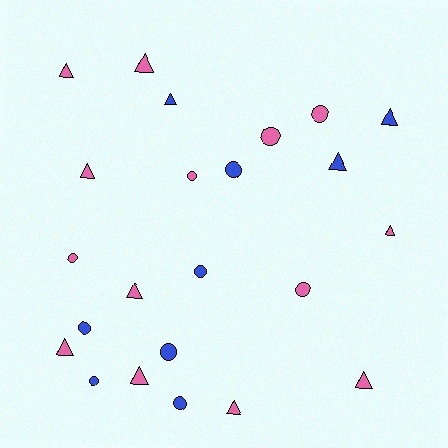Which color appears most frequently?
Pink, with 14 objects.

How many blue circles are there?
There are 6 blue circles.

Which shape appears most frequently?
Triangle, with 12 objects.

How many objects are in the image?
There are 23 objects.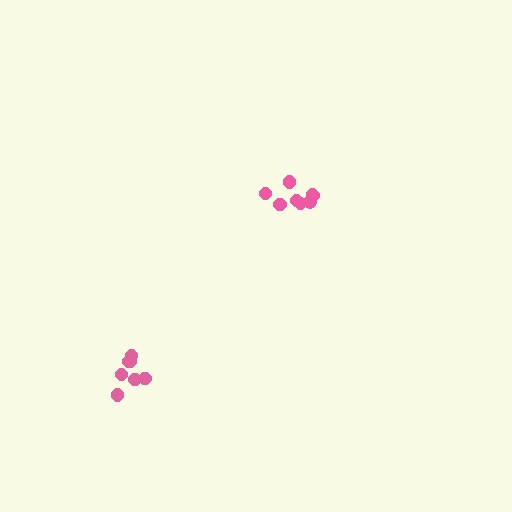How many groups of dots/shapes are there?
There are 2 groups.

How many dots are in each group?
Group 1: 8 dots, Group 2: 8 dots (16 total).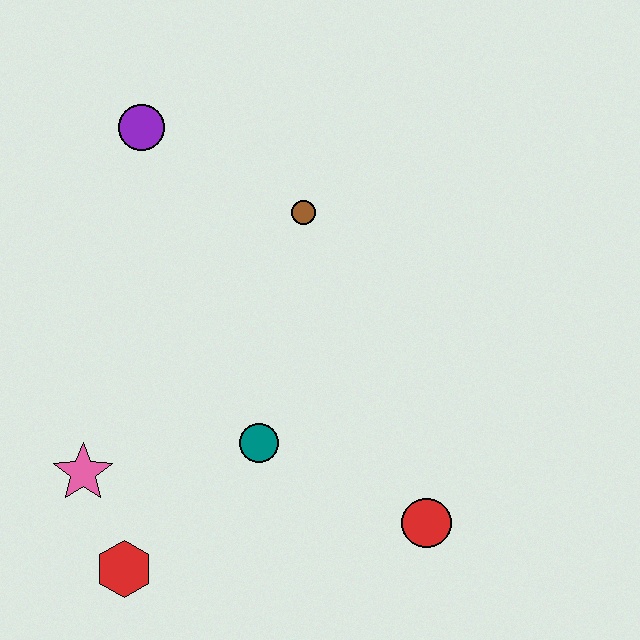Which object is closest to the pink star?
The red hexagon is closest to the pink star.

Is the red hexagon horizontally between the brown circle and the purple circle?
No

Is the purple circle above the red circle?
Yes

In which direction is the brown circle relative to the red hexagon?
The brown circle is above the red hexagon.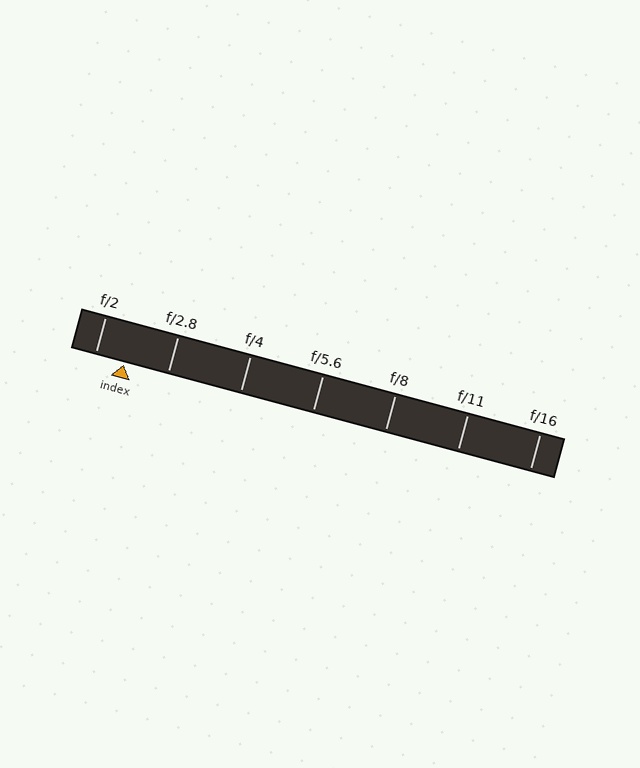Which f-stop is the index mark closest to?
The index mark is closest to f/2.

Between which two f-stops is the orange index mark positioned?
The index mark is between f/2 and f/2.8.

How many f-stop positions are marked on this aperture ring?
There are 7 f-stop positions marked.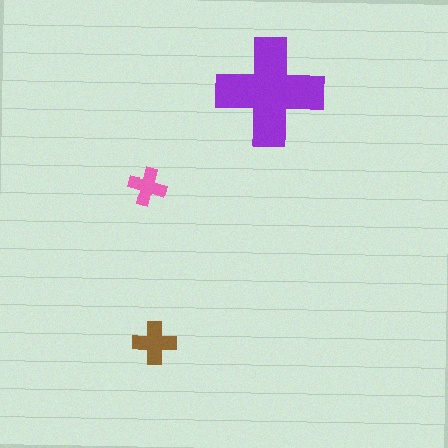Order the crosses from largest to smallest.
the purple one, the brown one, the pink one.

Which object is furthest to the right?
The purple cross is rightmost.